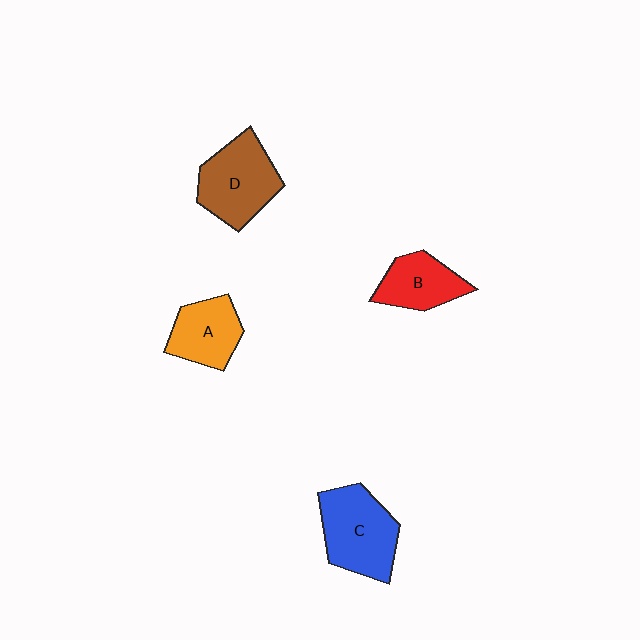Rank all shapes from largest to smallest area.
From largest to smallest: C (blue), D (brown), A (orange), B (red).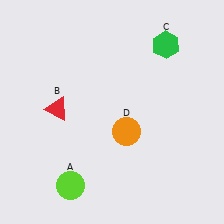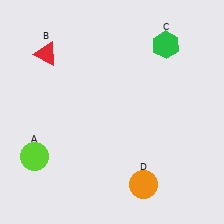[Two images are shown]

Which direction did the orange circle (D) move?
The orange circle (D) moved down.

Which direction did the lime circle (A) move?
The lime circle (A) moved left.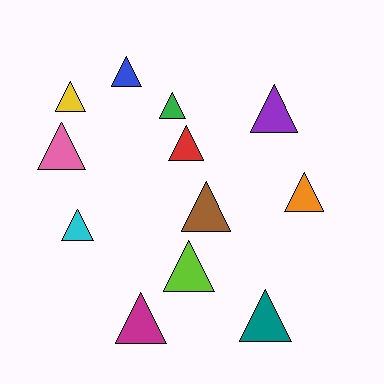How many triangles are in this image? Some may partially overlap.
There are 12 triangles.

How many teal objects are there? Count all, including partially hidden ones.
There is 1 teal object.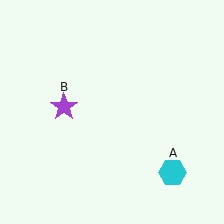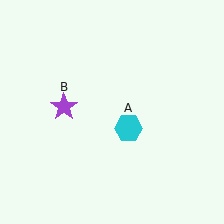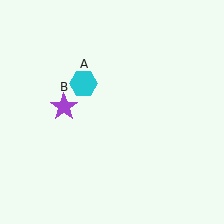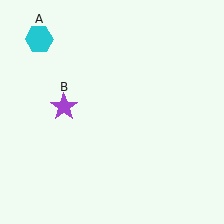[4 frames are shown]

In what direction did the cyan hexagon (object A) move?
The cyan hexagon (object A) moved up and to the left.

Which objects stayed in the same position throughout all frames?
Purple star (object B) remained stationary.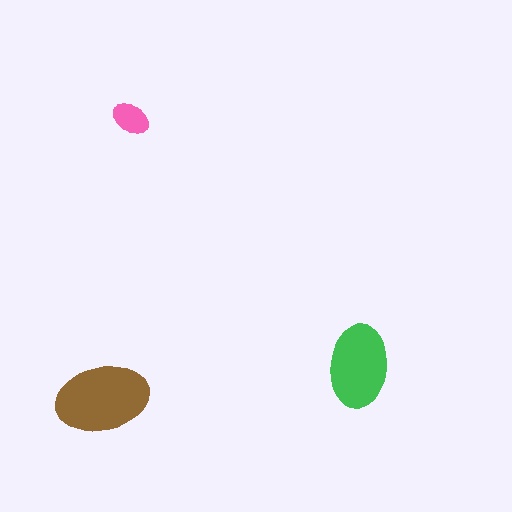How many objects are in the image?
There are 3 objects in the image.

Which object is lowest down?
The brown ellipse is bottommost.